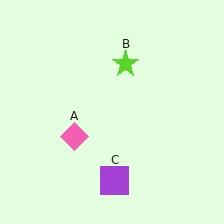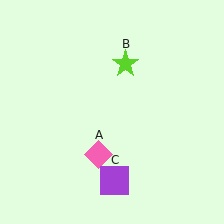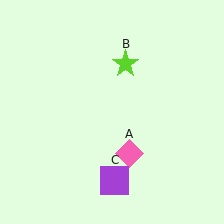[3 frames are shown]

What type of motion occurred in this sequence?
The pink diamond (object A) rotated counterclockwise around the center of the scene.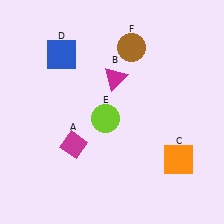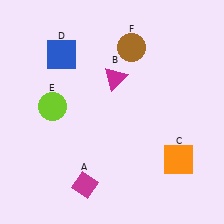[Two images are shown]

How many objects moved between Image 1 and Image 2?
2 objects moved between the two images.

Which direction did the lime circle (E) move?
The lime circle (E) moved left.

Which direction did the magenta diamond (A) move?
The magenta diamond (A) moved down.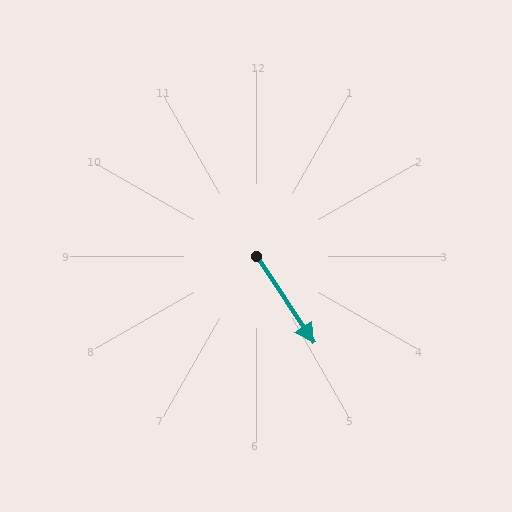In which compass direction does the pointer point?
Southeast.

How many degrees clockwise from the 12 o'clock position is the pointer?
Approximately 147 degrees.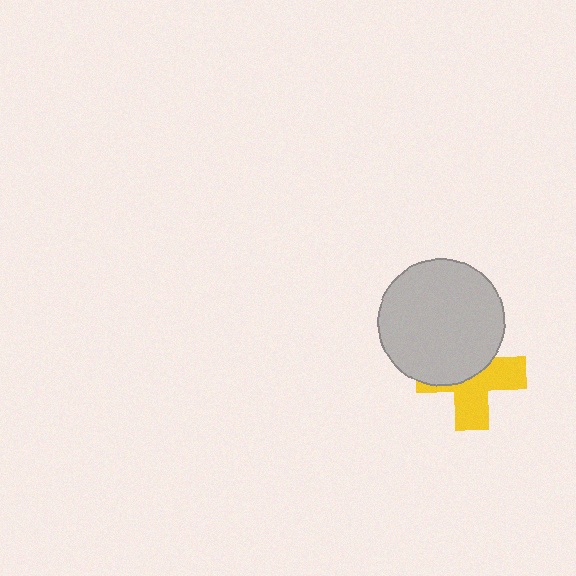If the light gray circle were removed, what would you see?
You would see the complete yellow cross.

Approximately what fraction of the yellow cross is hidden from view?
Roughly 48% of the yellow cross is hidden behind the light gray circle.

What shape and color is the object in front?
The object in front is a light gray circle.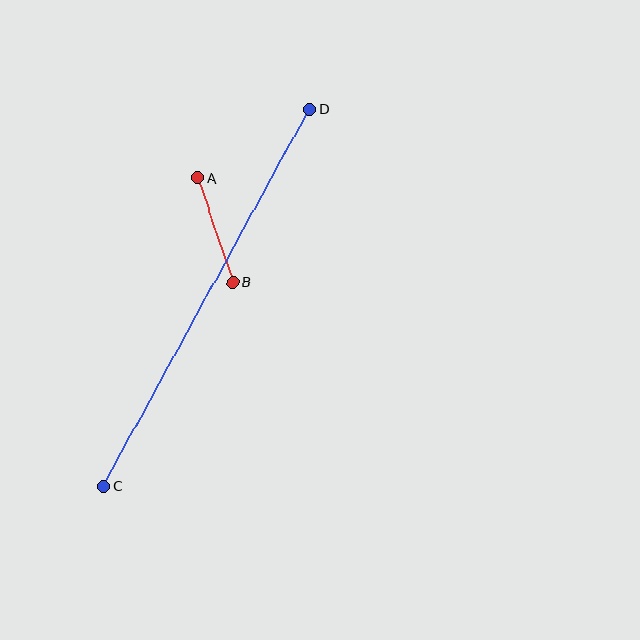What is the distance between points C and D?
The distance is approximately 430 pixels.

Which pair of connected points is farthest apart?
Points C and D are farthest apart.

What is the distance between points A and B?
The distance is approximately 110 pixels.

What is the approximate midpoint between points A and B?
The midpoint is at approximately (215, 230) pixels.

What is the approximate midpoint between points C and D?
The midpoint is at approximately (206, 298) pixels.